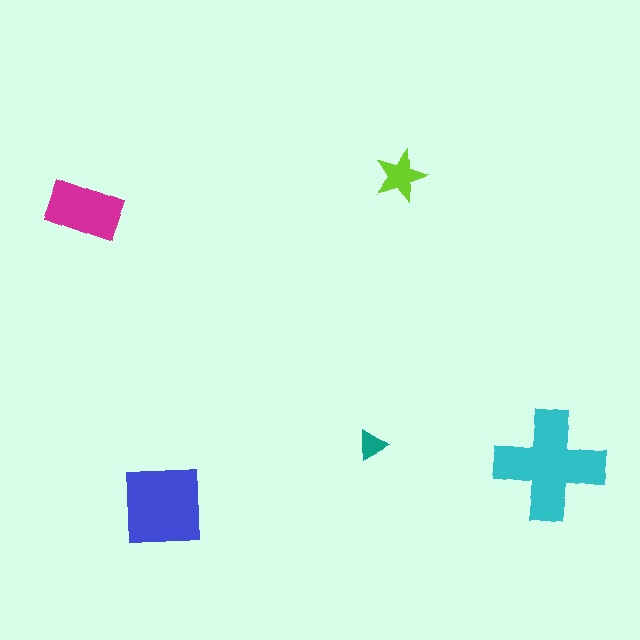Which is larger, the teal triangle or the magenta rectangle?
The magenta rectangle.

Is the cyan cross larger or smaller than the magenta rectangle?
Larger.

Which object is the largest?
The cyan cross.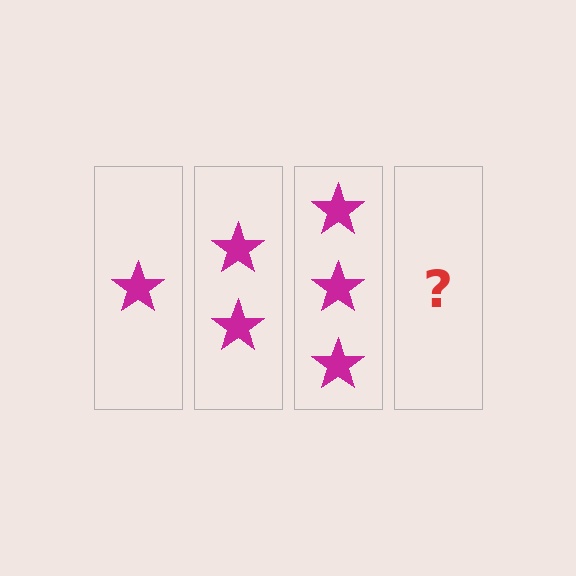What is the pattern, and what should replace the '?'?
The pattern is that each step adds one more star. The '?' should be 4 stars.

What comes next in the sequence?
The next element should be 4 stars.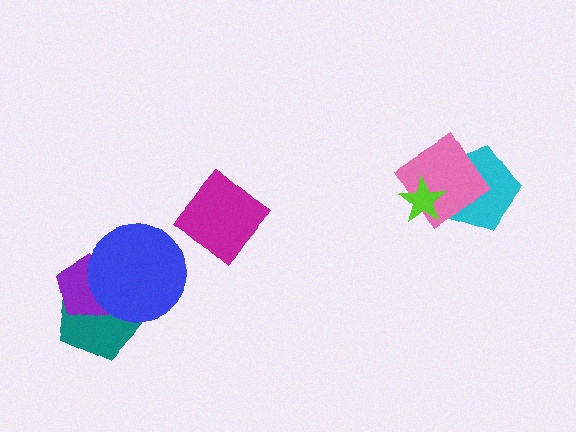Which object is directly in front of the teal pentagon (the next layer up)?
The purple pentagon is directly in front of the teal pentagon.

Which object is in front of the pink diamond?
The lime star is in front of the pink diamond.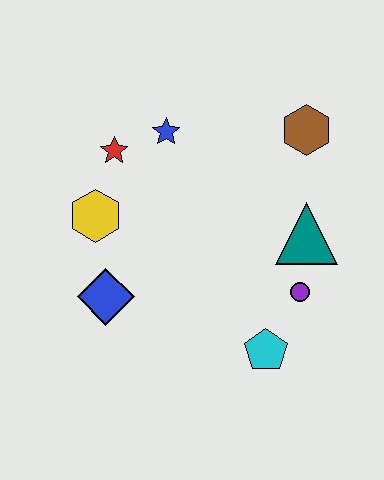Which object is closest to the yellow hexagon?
The red star is closest to the yellow hexagon.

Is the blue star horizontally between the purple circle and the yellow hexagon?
Yes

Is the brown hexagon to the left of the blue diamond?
No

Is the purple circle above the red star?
No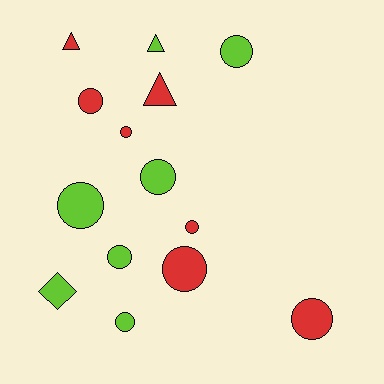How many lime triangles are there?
There is 1 lime triangle.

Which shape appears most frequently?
Circle, with 10 objects.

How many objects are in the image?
There are 14 objects.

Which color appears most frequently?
Red, with 7 objects.